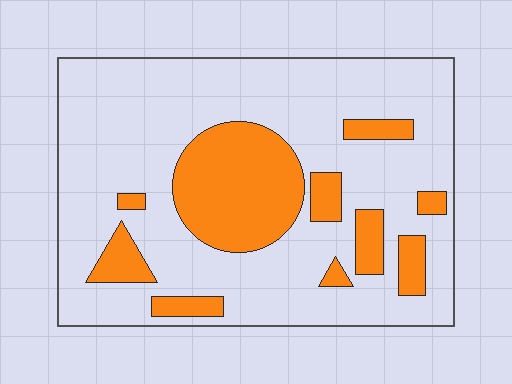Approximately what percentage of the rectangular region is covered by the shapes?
Approximately 25%.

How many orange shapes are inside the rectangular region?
10.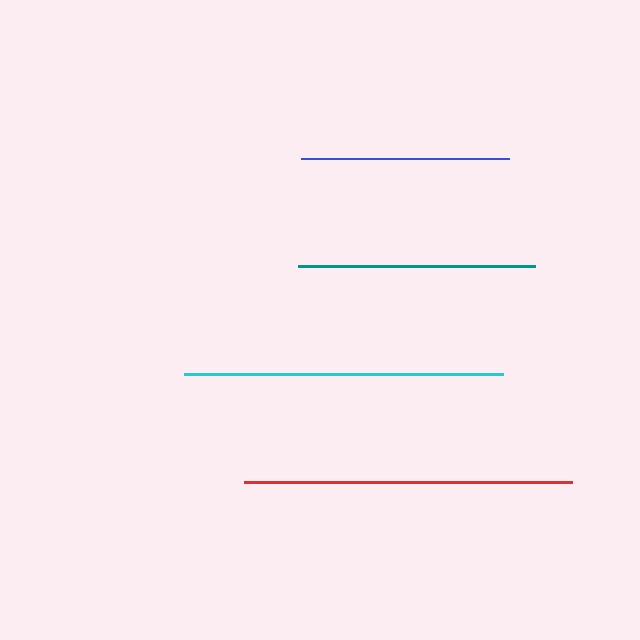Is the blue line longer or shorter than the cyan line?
The cyan line is longer than the blue line.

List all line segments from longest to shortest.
From longest to shortest: red, cyan, teal, blue.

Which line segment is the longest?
The red line is the longest at approximately 328 pixels.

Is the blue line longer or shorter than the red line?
The red line is longer than the blue line.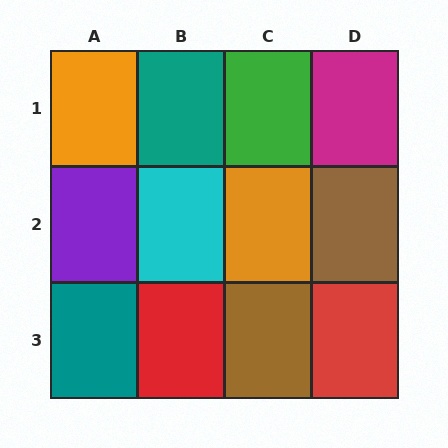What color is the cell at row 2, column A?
Purple.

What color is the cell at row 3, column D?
Red.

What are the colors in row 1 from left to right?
Orange, teal, green, magenta.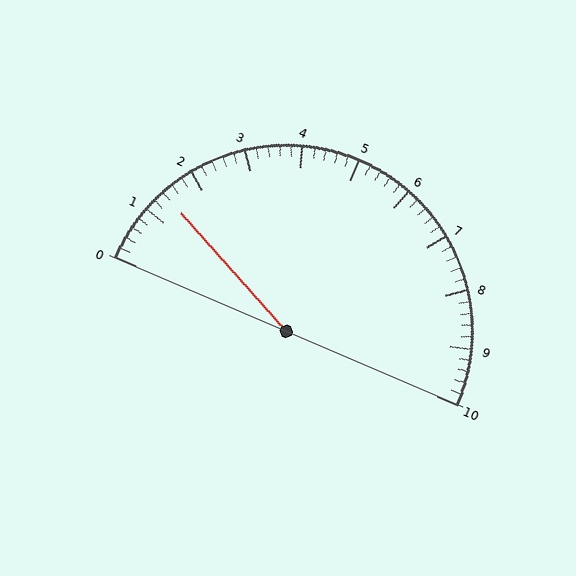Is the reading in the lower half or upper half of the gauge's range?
The reading is in the lower half of the range (0 to 10).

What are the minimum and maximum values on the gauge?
The gauge ranges from 0 to 10.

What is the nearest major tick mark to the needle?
The nearest major tick mark is 1.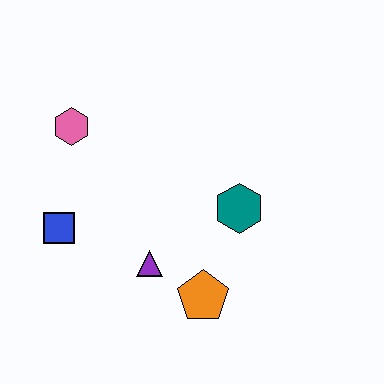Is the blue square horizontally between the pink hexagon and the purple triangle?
No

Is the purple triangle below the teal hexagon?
Yes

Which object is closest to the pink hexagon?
The blue square is closest to the pink hexagon.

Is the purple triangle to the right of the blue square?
Yes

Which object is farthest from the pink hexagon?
The orange pentagon is farthest from the pink hexagon.